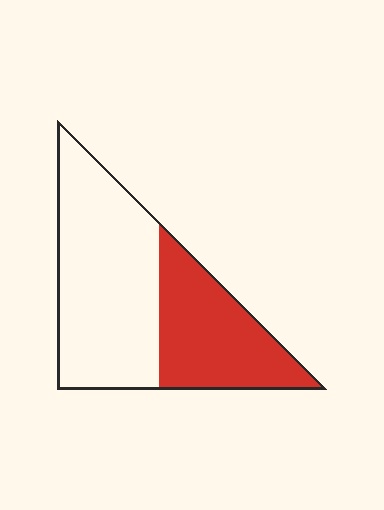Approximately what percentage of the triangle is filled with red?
Approximately 40%.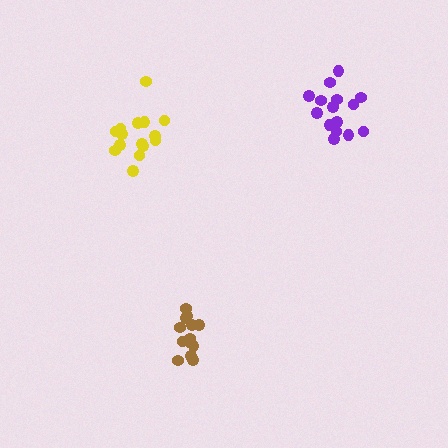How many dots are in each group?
Group 1: 15 dots, Group 2: 15 dots, Group 3: 14 dots (44 total).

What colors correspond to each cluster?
The clusters are colored: yellow, purple, brown.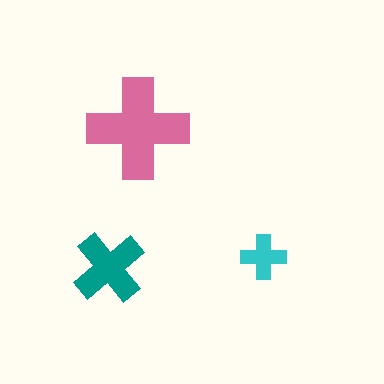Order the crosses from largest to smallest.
the pink one, the teal one, the cyan one.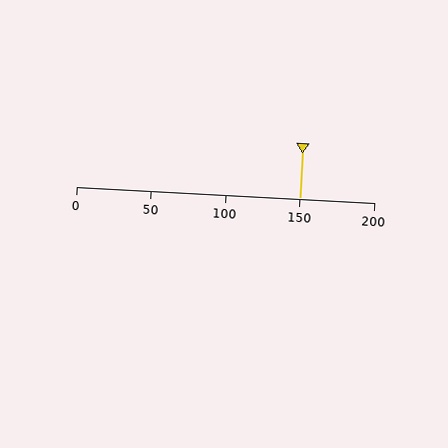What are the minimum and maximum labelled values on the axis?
The axis runs from 0 to 200.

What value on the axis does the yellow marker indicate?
The marker indicates approximately 150.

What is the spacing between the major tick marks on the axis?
The major ticks are spaced 50 apart.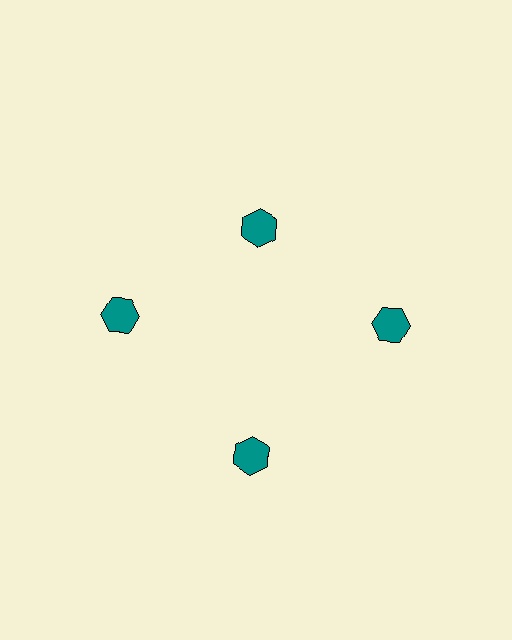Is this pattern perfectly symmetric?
No. The 4 teal hexagons are arranged in a ring, but one element near the 12 o'clock position is pulled inward toward the center, breaking the 4-fold rotational symmetry.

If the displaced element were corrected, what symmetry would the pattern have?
It would have 4-fold rotational symmetry — the pattern would map onto itself every 90 degrees.